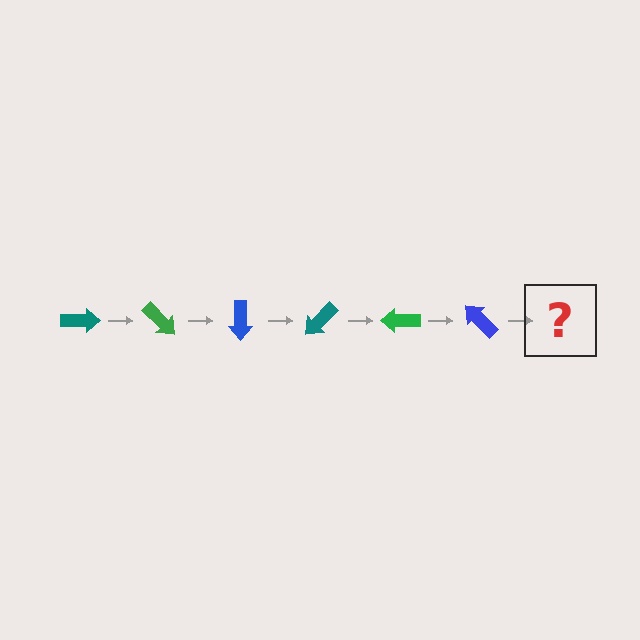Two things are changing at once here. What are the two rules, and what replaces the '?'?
The two rules are that it rotates 45 degrees each step and the color cycles through teal, green, and blue. The '?' should be a teal arrow, rotated 270 degrees from the start.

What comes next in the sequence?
The next element should be a teal arrow, rotated 270 degrees from the start.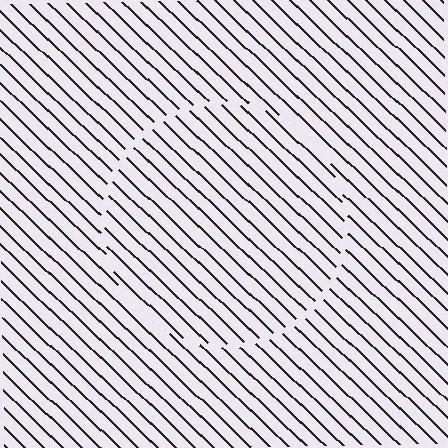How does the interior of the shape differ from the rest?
The interior of the shape contains the same grating, shifted by half a period — the contour is defined by the phase discontinuity where line-ends from the inner and outer gratings abut.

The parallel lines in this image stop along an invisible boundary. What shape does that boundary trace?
An illusory circle. The interior of the shape contains the same grating, shifted by half a period — the contour is defined by the phase discontinuity where line-ends from the inner and outer gratings abut.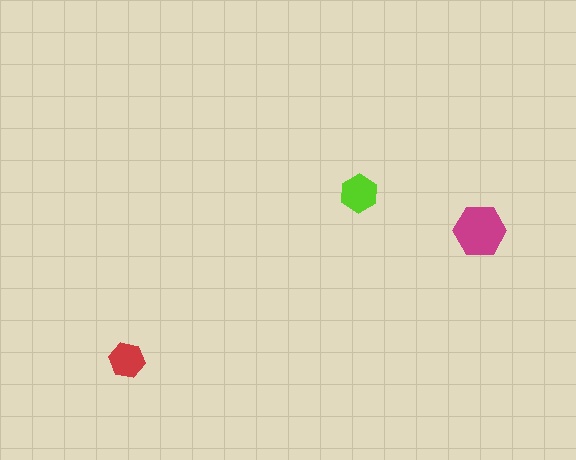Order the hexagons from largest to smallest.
the magenta one, the lime one, the red one.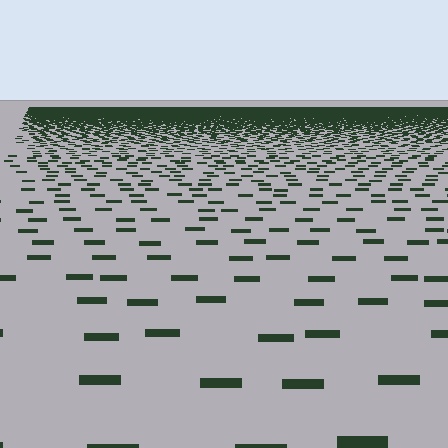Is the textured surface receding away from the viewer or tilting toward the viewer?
The surface is receding away from the viewer. Texture elements get smaller and denser toward the top.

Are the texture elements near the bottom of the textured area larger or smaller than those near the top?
Larger. Near the bottom, elements are closer to the viewer and appear at a bigger on-screen size.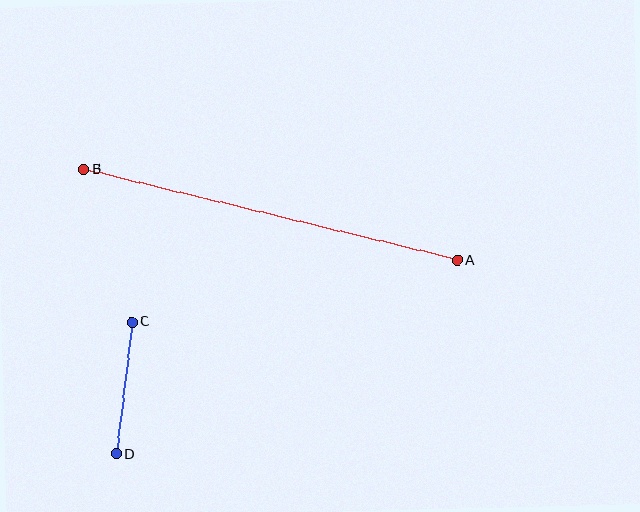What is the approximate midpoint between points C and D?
The midpoint is at approximately (124, 388) pixels.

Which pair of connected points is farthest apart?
Points A and B are farthest apart.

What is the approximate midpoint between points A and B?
The midpoint is at approximately (271, 215) pixels.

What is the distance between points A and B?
The distance is approximately 385 pixels.